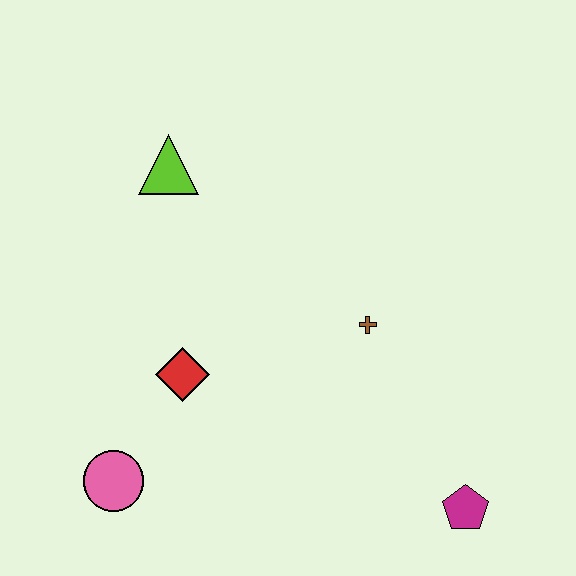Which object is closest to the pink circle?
The red diamond is closest to the pink circle.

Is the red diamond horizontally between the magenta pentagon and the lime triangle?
Yes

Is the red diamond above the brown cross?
No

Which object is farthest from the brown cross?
The pink circle is farthest from the brown cross.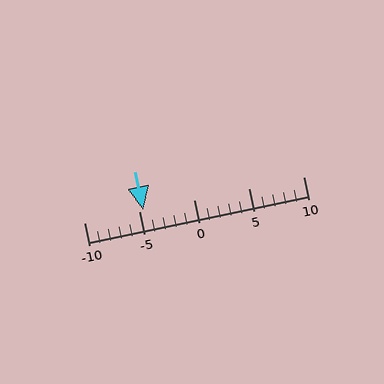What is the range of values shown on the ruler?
The ruler shows values from -10 to 10.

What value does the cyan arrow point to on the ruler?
The cyan arrow points to approximately -5.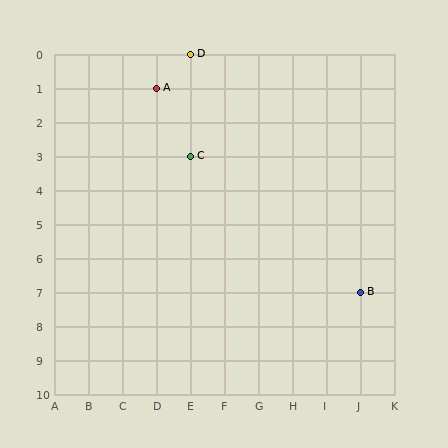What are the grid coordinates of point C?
Point C is at grid coordinates (E, 3).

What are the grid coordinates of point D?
Point D is at grid coordinates (E, 0).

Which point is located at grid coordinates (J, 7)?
Point B is at (J, 7).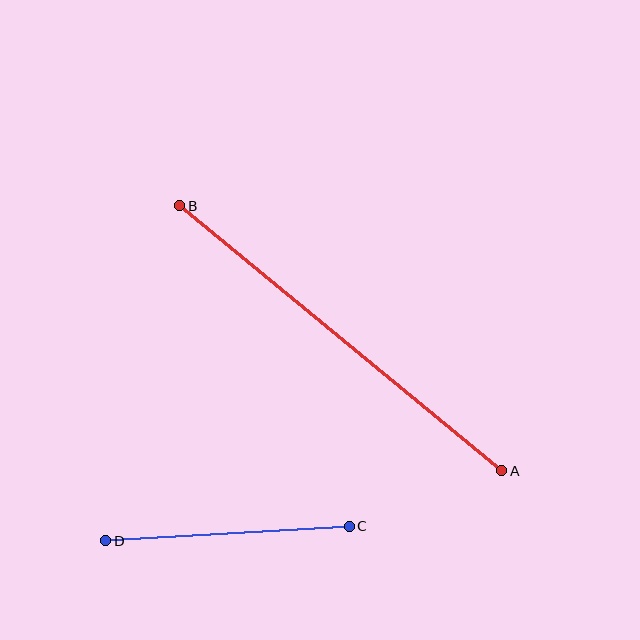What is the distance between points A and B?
The distance is approximately 417 pixels.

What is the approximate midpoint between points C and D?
The midpoint is at approximately (228, 533) pixels.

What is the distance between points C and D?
The distance is approximately 244 pixels.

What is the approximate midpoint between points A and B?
The midpoint is at approximately (341, 338) pixels.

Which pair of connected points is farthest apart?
Points A and B are farthest apart.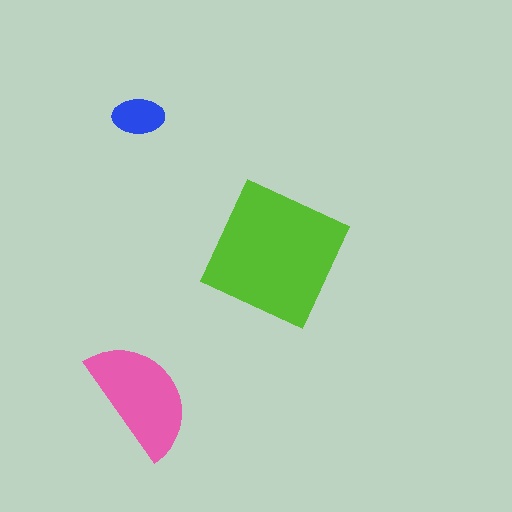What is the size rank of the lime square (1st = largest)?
1st.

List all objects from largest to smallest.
The lime square, the pink semicircle, the blue ellipse.